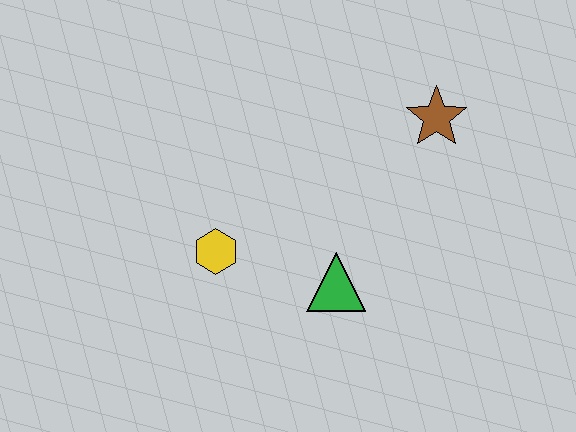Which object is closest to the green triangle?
The yellow hexagon is closest to the green triangle.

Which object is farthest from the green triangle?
The brown star is farthest from the green triangle.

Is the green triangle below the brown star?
Yes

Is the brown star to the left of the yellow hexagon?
No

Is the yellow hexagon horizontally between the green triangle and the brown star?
No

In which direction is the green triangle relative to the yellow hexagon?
The green triangle is to the right of the yellow hexagon.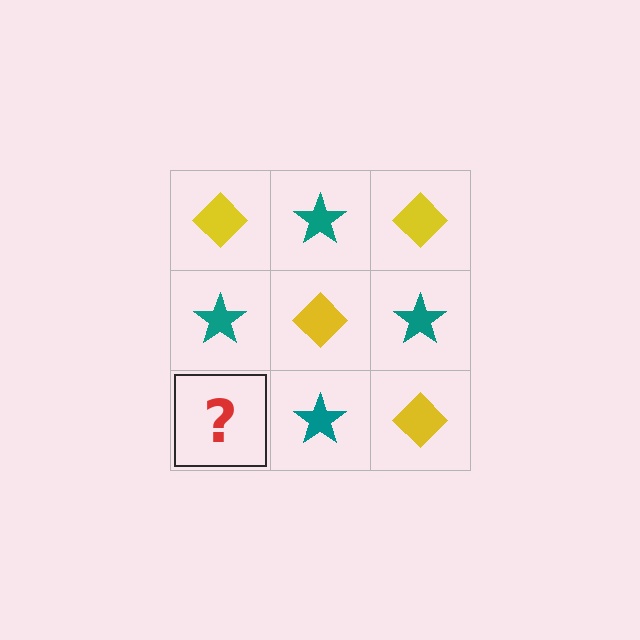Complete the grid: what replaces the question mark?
The question mark should be replaced with a yellow diamond.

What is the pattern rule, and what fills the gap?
The rule is that it alternates yellow diamond and teal star in a checkerboard pattern. The gap should be filled with a yellow diamond.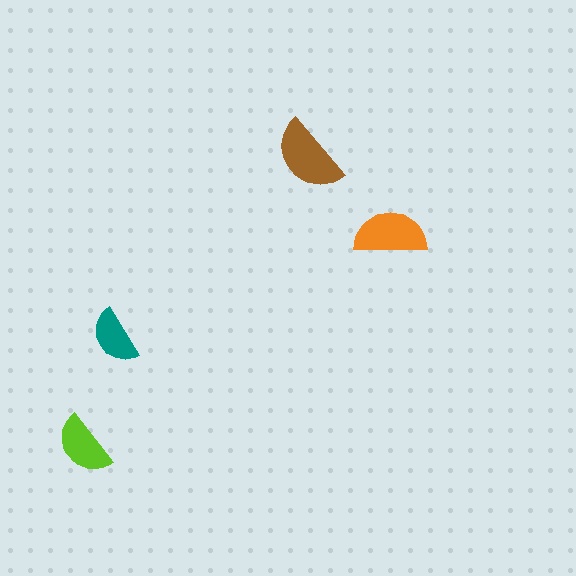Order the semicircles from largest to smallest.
the brown one, the orange one, the lime one, the teal one.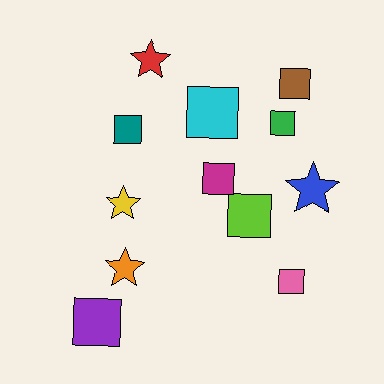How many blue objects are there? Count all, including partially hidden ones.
There is 1 blue object.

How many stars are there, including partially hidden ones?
There are 4 stars.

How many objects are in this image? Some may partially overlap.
There are 12 objects.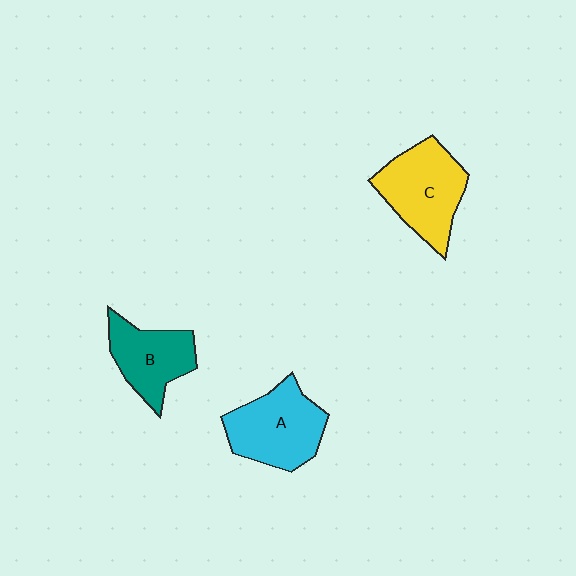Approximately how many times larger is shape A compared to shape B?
Approximately 1.2 times.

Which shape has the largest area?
Shape C (yellow).